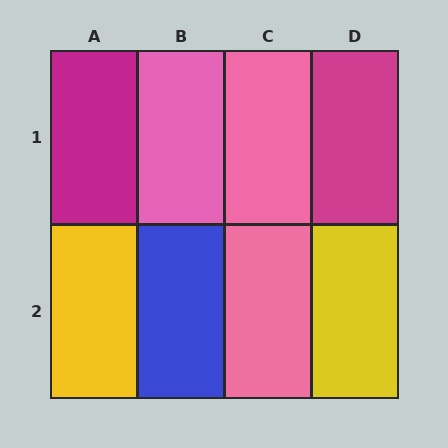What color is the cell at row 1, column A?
Magenta.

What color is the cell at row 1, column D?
Magenta.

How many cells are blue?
1 cell is blue.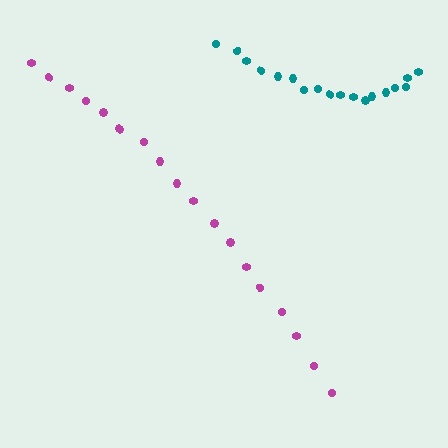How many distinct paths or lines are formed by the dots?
There are 2 distinct paths.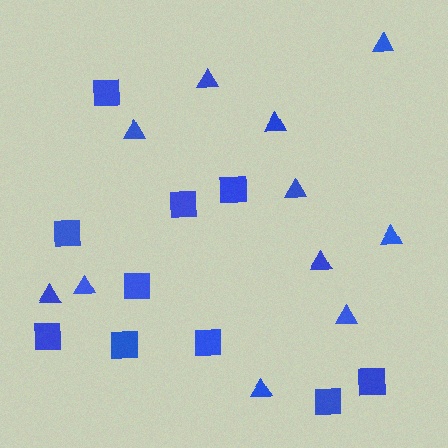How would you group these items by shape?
There are 2 groups: one group of triangles (11) and one group of squares (10).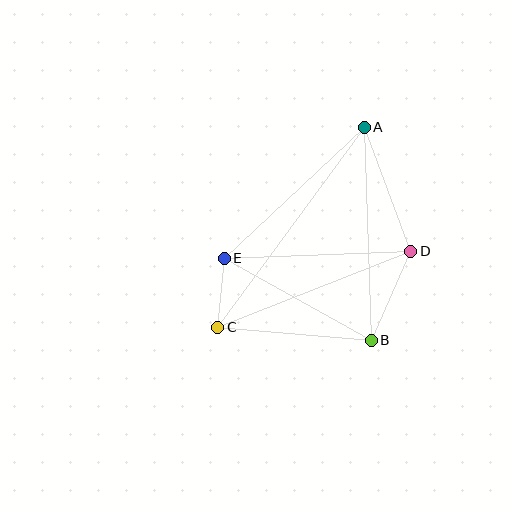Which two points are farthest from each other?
Points A and C are farthest from each other.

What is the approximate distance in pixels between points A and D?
The distance between A and D is approximately 132 pixels.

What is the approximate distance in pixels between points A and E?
The distance between A and E is approximately 191 pixels.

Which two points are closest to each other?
Points C and E are closest to each other.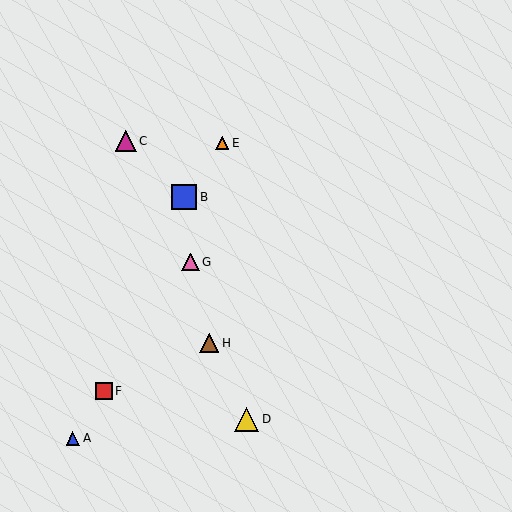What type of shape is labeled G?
Shape G is a pink triangle.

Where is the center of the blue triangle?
The center of the blue triangle is at (73, 438).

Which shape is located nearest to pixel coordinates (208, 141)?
The orange triangle (labeled E) at (222, 143) is nearest to that location.